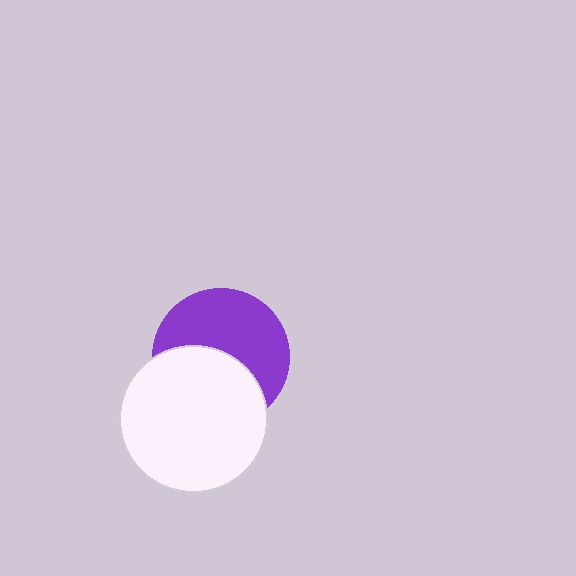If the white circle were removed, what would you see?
You would see the complete purple circle.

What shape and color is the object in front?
The object in front is a white circle.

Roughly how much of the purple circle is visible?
About half of it is visible (roughly 55%).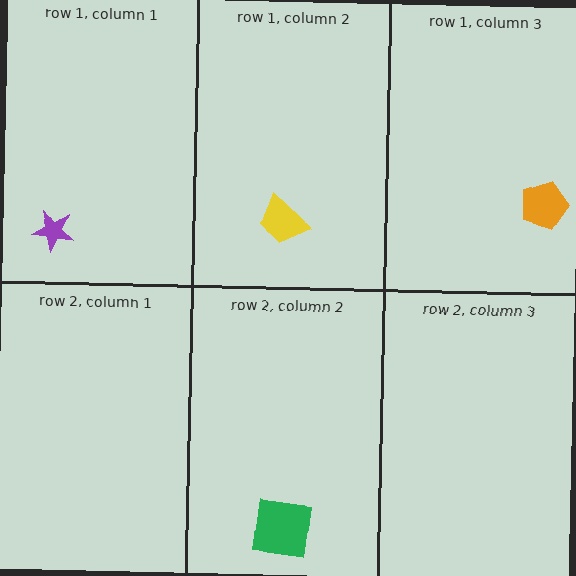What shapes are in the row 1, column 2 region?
The yellow trapezoid.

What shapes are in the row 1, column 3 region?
The orange pentagon.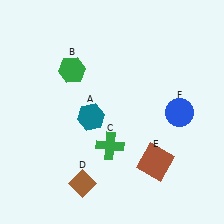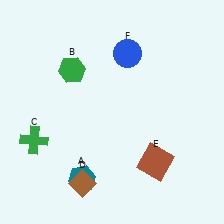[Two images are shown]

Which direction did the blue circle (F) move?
The blue circle (F) moved up.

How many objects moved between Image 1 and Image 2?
3 objects moved between the two images.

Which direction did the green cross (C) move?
The green cross (C) moved left.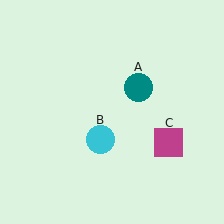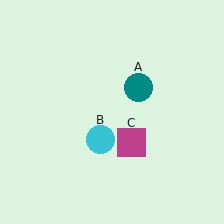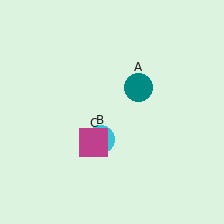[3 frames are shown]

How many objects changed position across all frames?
1 object changed position: magenta square (object C).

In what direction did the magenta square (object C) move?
The magenta square (object C) moved left.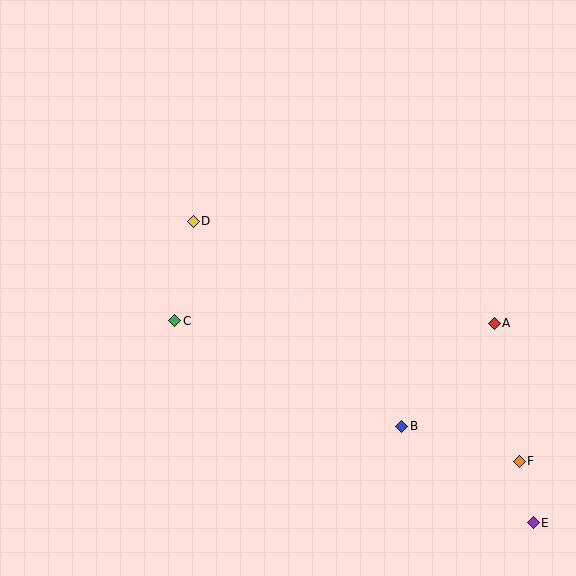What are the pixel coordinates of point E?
Point E is at (533, 523).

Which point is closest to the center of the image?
Point D at (193, 221) is closest to the center.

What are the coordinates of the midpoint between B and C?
The midpoint between B and C is at (288, 374).